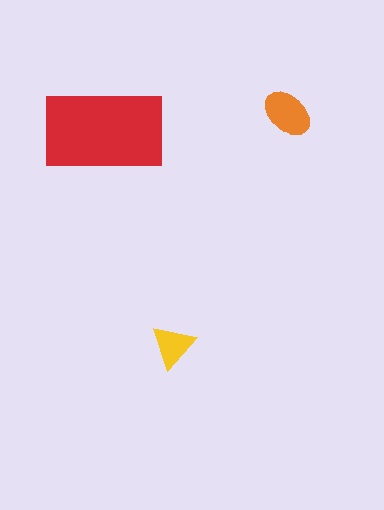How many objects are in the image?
There are 3 objects in the image.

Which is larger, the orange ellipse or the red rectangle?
The red rectangle.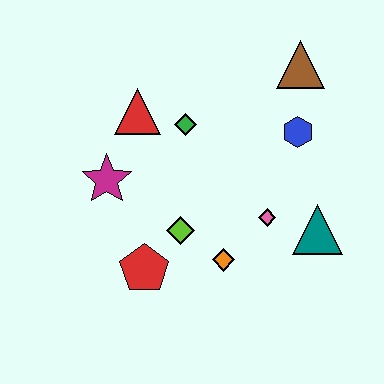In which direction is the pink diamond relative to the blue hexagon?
The pink diamond is below the blue hexagon.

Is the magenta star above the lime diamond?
Yes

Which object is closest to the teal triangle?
The pink diamond is closest to the teal triangle.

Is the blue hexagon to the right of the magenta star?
Yes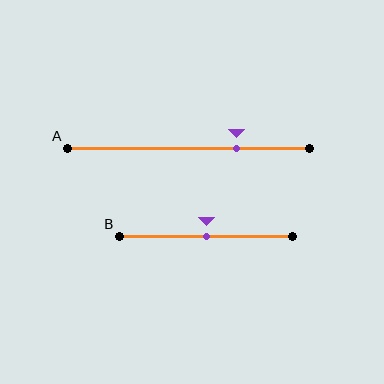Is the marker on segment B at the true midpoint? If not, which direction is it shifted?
Yes, the marker on segment B is at the true midpoint.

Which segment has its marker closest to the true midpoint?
Segment B has its marker closest to the true midpoint.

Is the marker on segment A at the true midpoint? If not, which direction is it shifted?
No, the marker on segment A is shifted to the right by about 20% of the segment length.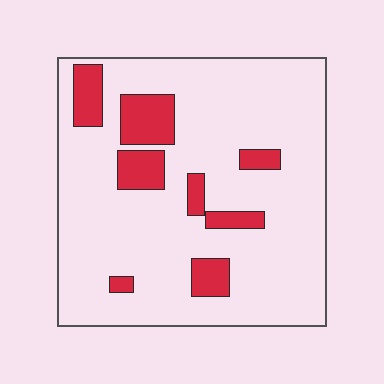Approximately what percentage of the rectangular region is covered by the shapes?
Approximately 15%.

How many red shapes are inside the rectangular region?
8.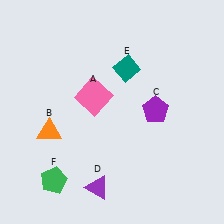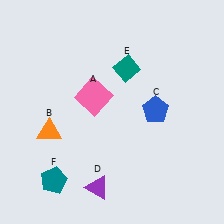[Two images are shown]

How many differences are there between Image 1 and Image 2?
There are 2 differences between the two images.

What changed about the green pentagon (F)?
In Image 1, F is green. In Image 2, it changed to teal.